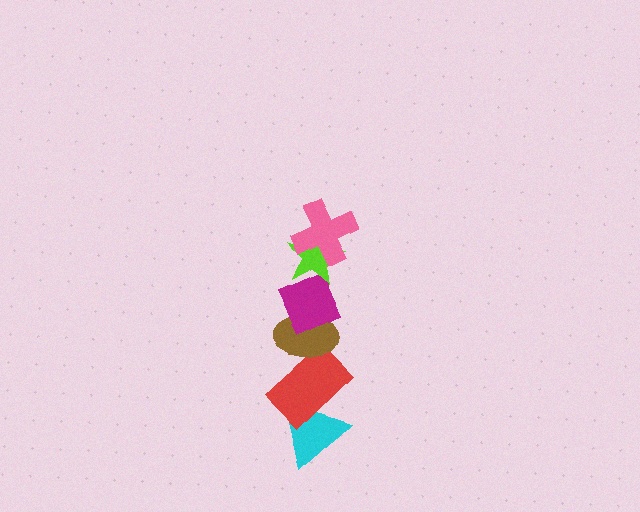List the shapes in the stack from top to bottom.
From top to bottom: the pink cross, the lime star, the magenta diamond, the brown ellipse, the red rectangle, the cyan triangle.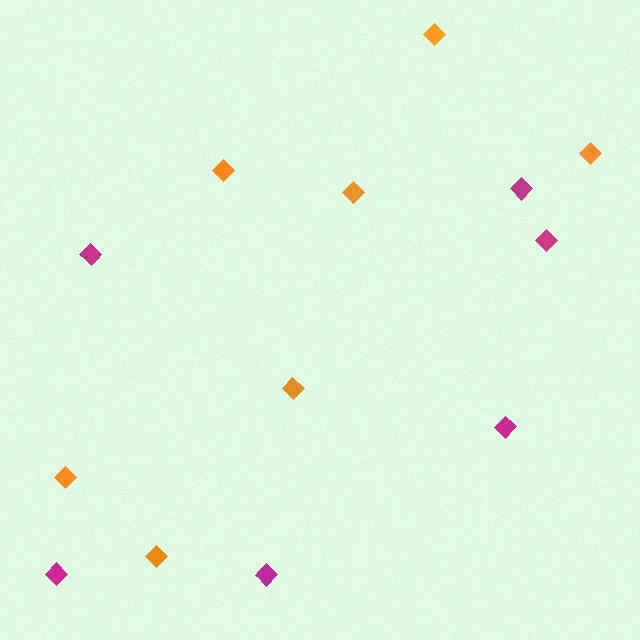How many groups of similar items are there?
There are 2 groups: one group of orange diamonds (7) and one group of magenta diamonds (6).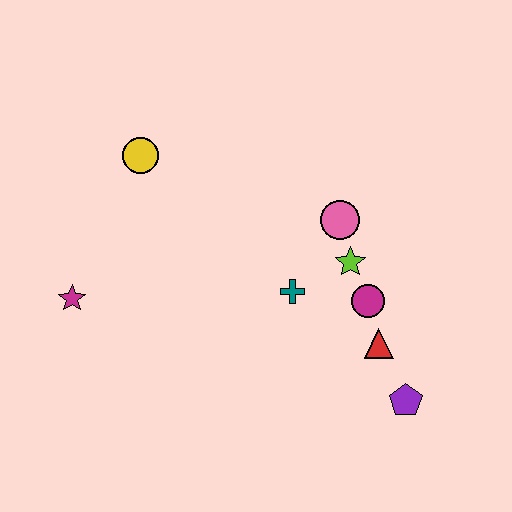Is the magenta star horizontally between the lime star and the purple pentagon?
No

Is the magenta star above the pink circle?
No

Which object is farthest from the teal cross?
The magenta star is farthest from the teal cross.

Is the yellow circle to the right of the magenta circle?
No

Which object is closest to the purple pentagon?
The red triangle is closest to the purple pentagon.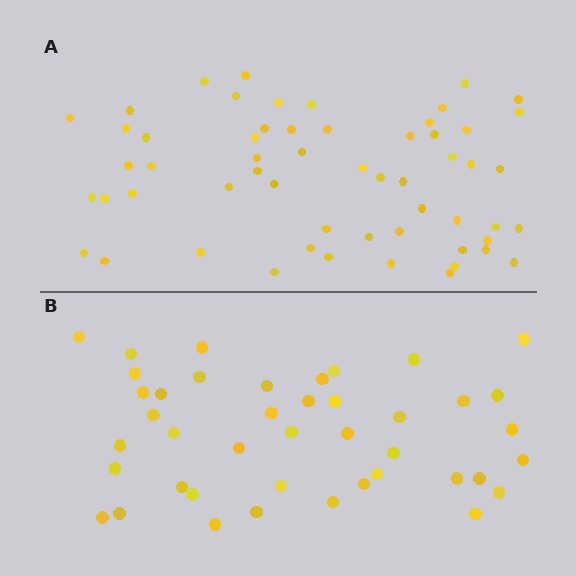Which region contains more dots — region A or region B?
Region A (the top region) has more dots.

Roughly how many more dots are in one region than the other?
Region A has approximately 15 more dots than region B.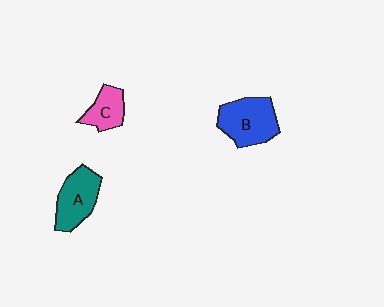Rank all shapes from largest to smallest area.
From largest to smallest: B (blue), A (teal), C (pink).